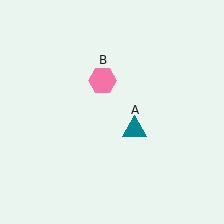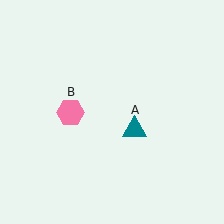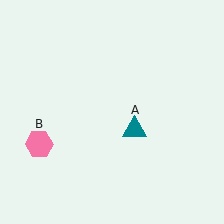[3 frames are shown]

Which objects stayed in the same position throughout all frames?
Teal triangle (object A) remained stationary.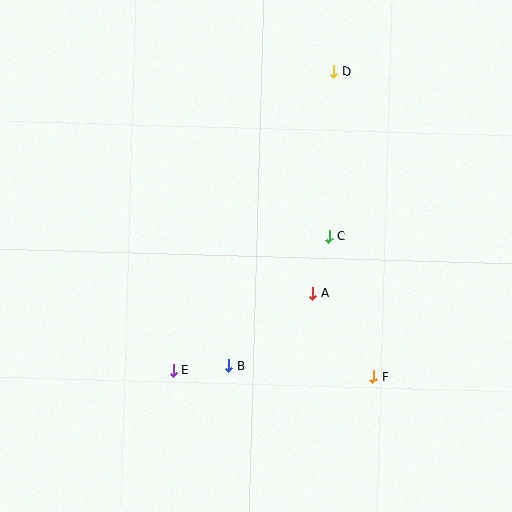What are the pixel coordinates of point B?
Point B is at (229, 366).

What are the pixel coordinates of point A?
Point A is at (313, 293).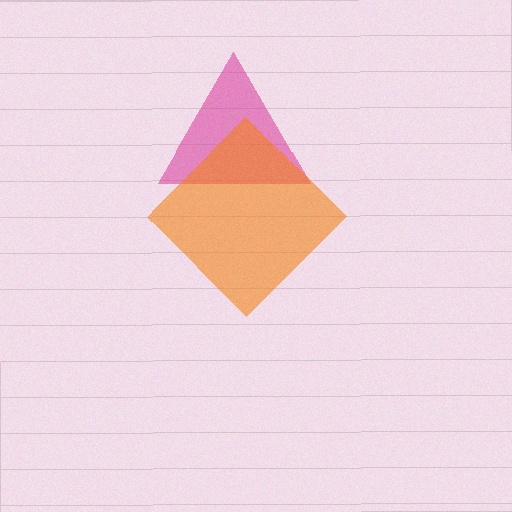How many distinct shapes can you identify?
There are 2 distinct shapes: a magenta triangle, an orange diamond.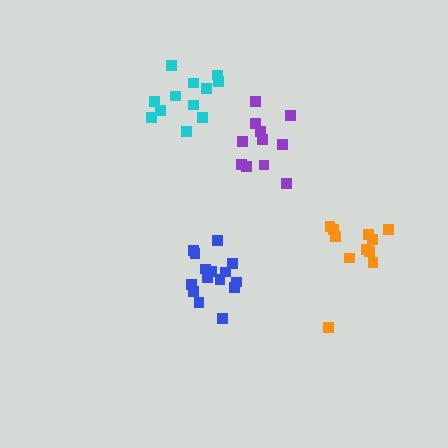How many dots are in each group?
Group 1: 11 dots, Group 2: 15 dots, Group 3: 11 dots, Group 4: 12 dots (49 total).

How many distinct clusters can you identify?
There are 4 distinct clusters.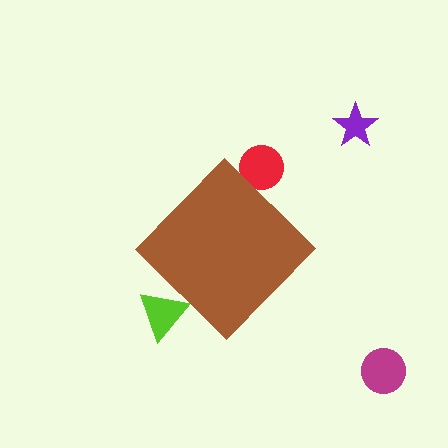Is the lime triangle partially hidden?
Yes, the lime triangle is partially hidden behind the brown diamond.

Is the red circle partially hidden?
Yes, the red circle is partially hidden behind the brown diamond.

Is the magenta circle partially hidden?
No, the magenta circle is fully visible.